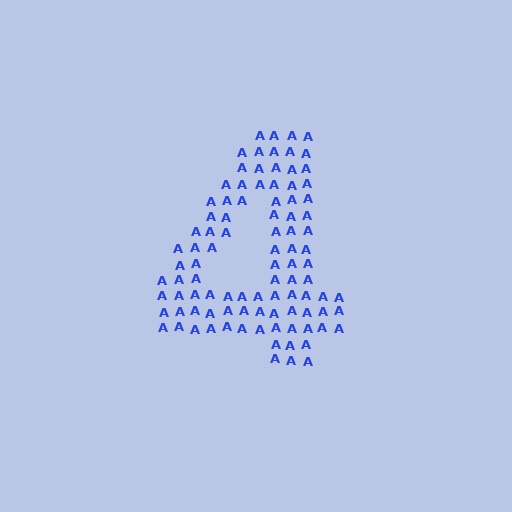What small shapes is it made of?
It is made of small letter A's.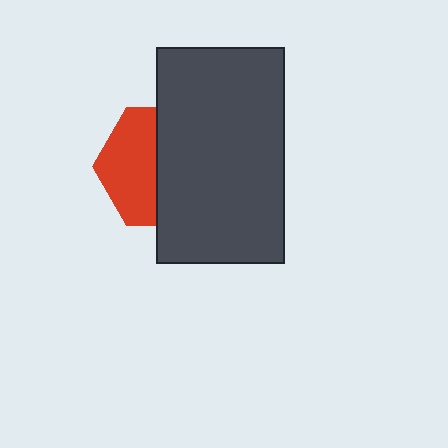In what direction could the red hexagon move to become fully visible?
The red hexagon could move left. That would shift it out from behind the dark gray rectangle entirely.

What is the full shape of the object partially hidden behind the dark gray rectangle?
The partially hidden object is a red hexagon.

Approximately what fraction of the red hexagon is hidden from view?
Roughly 55% of the red hexagon is hidden behind the dark gray rectangle.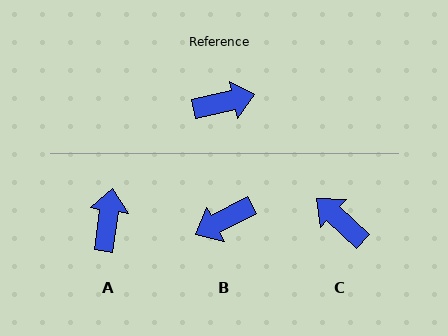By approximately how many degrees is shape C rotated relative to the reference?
Approximately 124 degrees counter-clockwise.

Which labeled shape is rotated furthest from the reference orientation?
B, about 166 degrees away.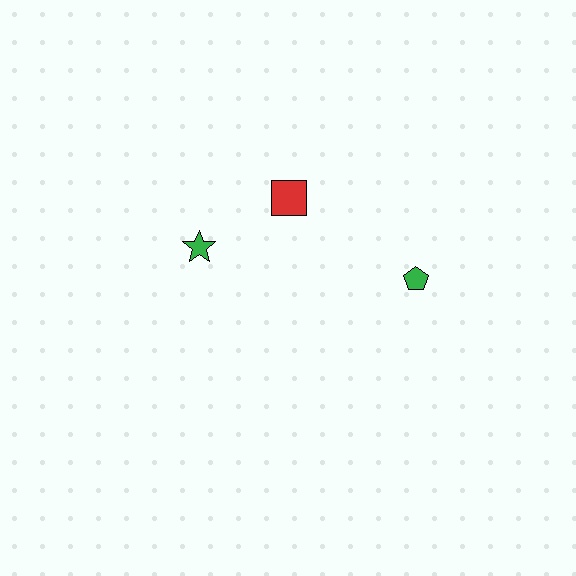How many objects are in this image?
There are 3 objects.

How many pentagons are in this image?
There is 1 pentagon.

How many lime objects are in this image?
There are no lime objects.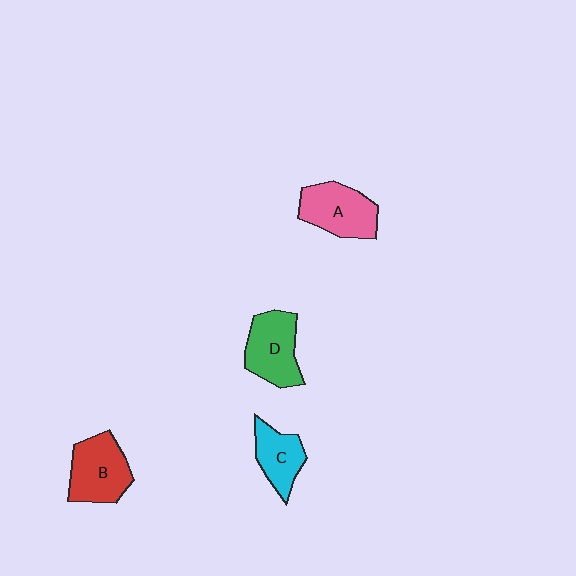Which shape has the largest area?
Shape B (red).